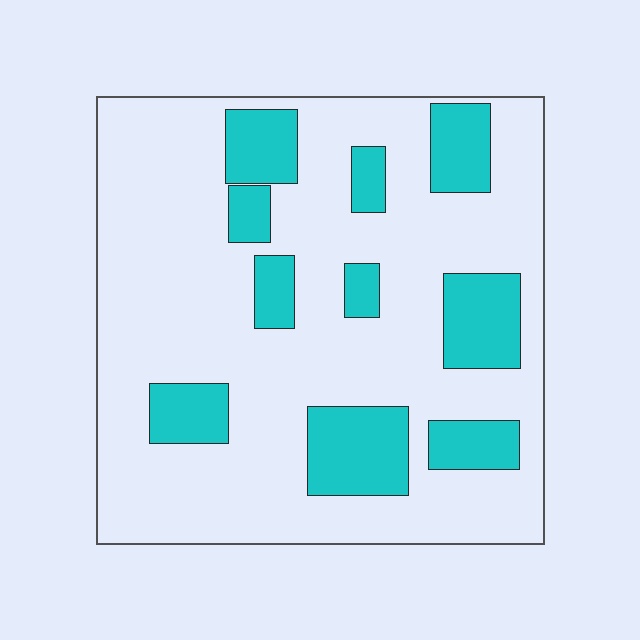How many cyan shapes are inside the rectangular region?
10.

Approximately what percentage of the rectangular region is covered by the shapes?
Approximately 25%.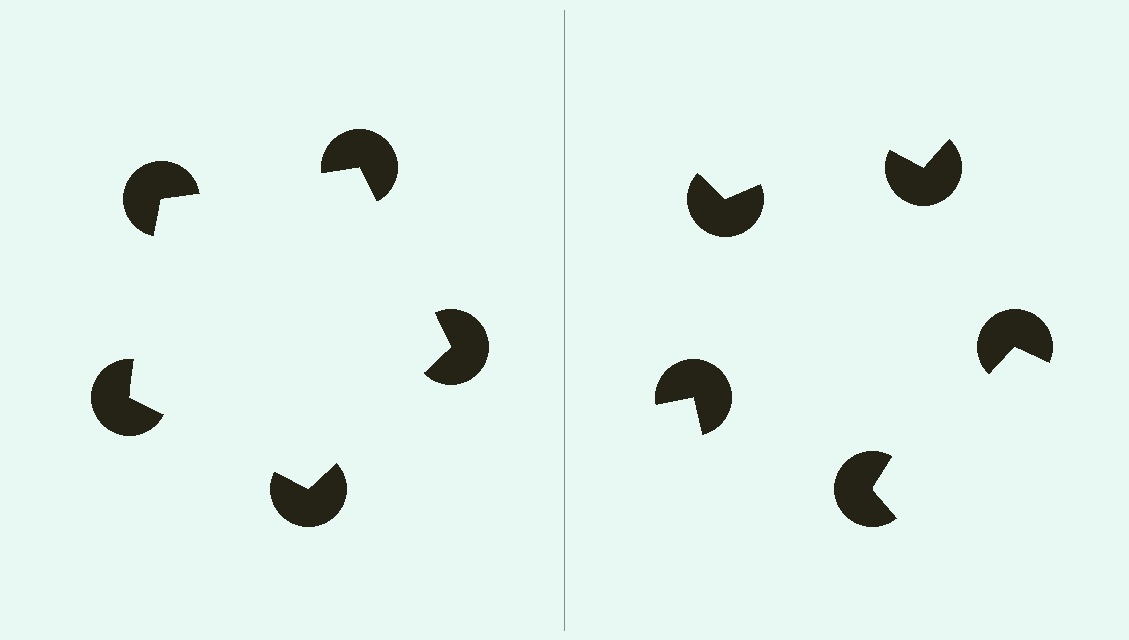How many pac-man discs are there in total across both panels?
10 — 5 on each side.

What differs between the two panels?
The pac-man discs are positioned identically on both sides; only the wedge orientations differ. On the left they align to a pentagon; on the right they are misaligned.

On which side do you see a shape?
An illusory pentagon appears on the left side. On the right side the wedge cuts are rotated, so no coherent shape forms.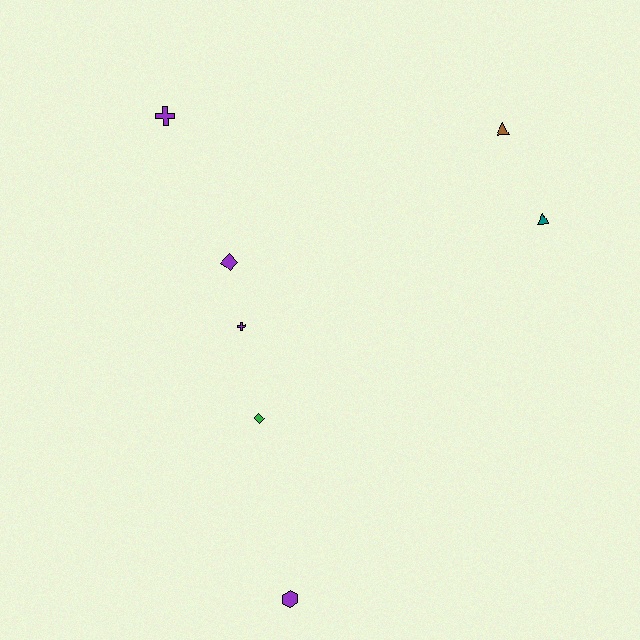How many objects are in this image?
There are 7 objects.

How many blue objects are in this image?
There are no blue objects.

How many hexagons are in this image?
There is 1 hexagon.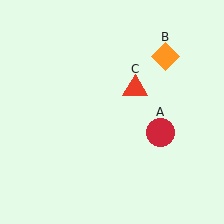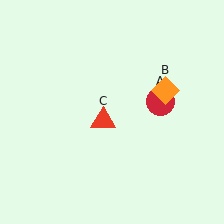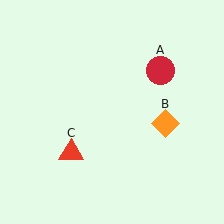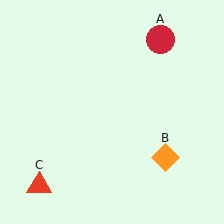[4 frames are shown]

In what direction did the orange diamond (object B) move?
The orange diamond (object B) moved down.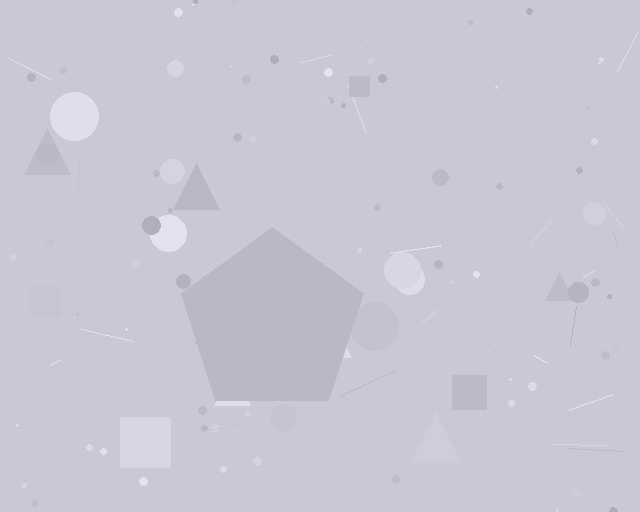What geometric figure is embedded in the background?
A pentagon is embedded in the background.